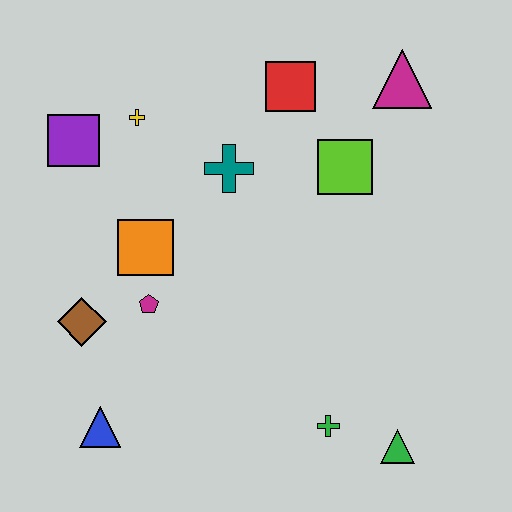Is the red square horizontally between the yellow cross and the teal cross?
No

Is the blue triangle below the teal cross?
Yes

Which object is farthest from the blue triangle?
The magenta triangle is farthest from the blue triangle.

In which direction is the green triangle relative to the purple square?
The green triangle is to the right of the purple square.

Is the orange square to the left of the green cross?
Yes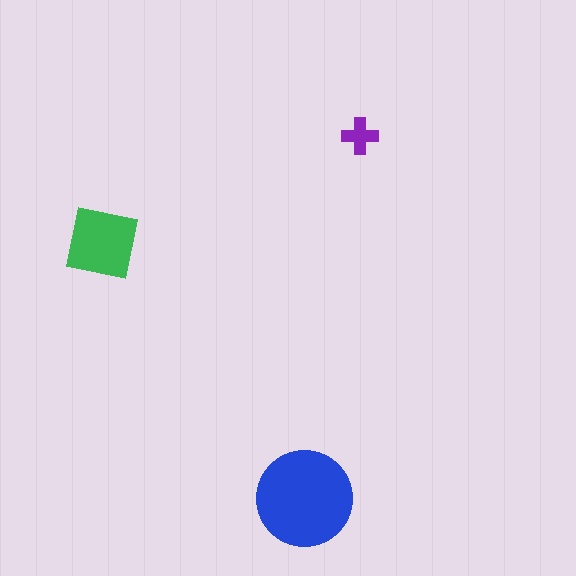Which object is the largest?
The blue circle.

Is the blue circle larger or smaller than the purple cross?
Larger.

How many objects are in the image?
There are 3 objects in the image.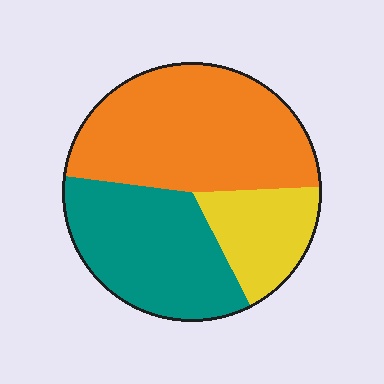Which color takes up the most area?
Orange, at roughly 45%.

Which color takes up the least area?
Yellow, at roughly 20%.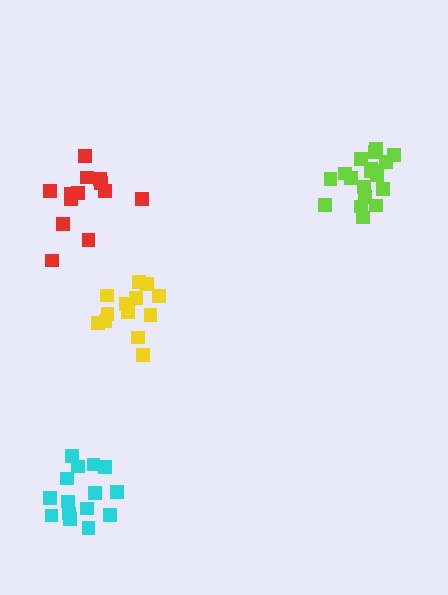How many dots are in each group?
Group 1: 19 dots, Group 2: 13 dots, Group 3: 14 dots, Group 4: 15 dots (61 total).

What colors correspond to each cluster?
The clusters are colored: lime, red, yellow, cyan.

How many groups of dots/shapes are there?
There are 4 groups.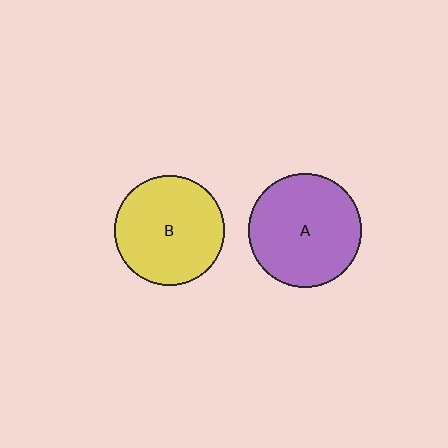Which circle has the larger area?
Circle A (purple).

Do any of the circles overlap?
No, none of the circles overlap.